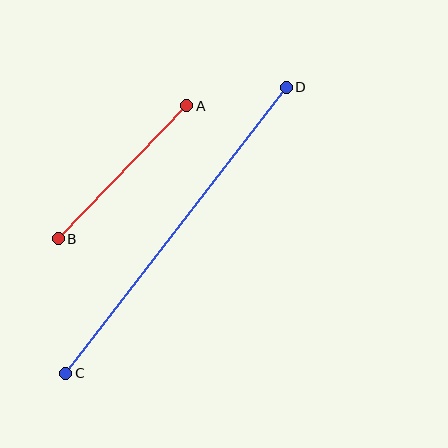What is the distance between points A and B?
The distance is approximately 185 pixels.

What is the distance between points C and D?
The distance is approximately 361 pixels.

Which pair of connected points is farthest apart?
Points C and D are farthest apart.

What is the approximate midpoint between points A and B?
The midpoint is at approximately (123, 172) pixels.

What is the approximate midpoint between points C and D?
The midpoint is at approximately (176, 230) pixels.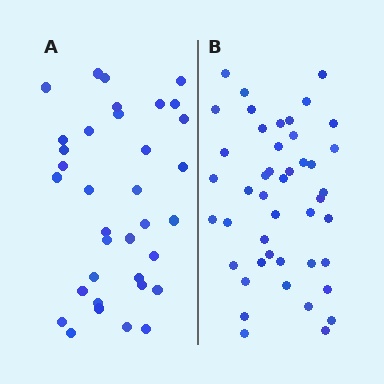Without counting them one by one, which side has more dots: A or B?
Region B (the right region) has more dots.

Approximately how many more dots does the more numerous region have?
Region B has roughly 10 or so more dots than region A.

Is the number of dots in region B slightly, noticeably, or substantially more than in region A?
Region B has noticeably more, but not dramatically so. The ratio is roughly 1.3 to 1.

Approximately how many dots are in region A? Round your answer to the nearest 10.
About 40 dots. (The exact count is 35, which rounds to 40.)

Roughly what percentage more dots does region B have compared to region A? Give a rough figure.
About 30% more.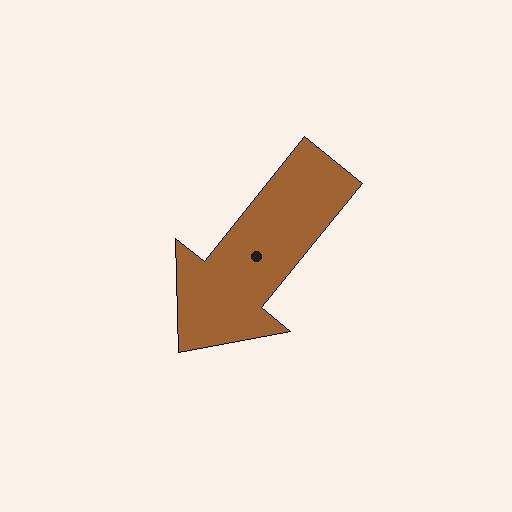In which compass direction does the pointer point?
Southwest.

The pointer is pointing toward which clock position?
Roughly 7 o'clock.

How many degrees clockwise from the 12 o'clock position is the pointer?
Approximately 219 degrees.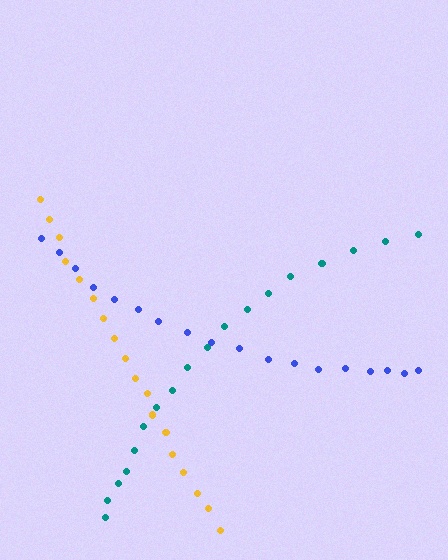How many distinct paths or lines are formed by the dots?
There are 3 distinct paths.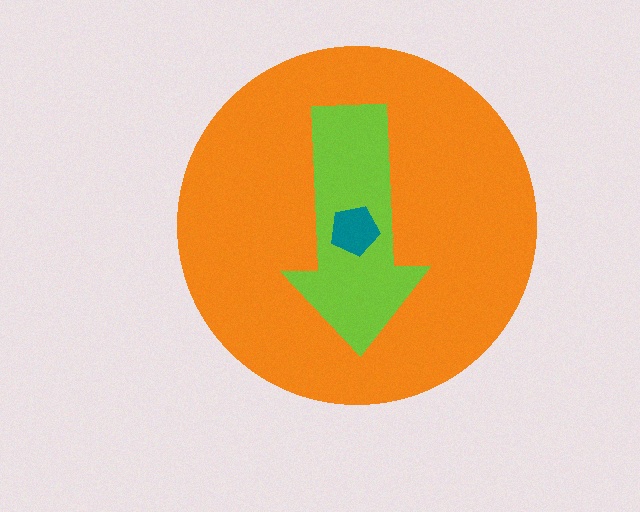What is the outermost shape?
The orange circle.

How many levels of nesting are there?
3.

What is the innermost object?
The teal pentagon.